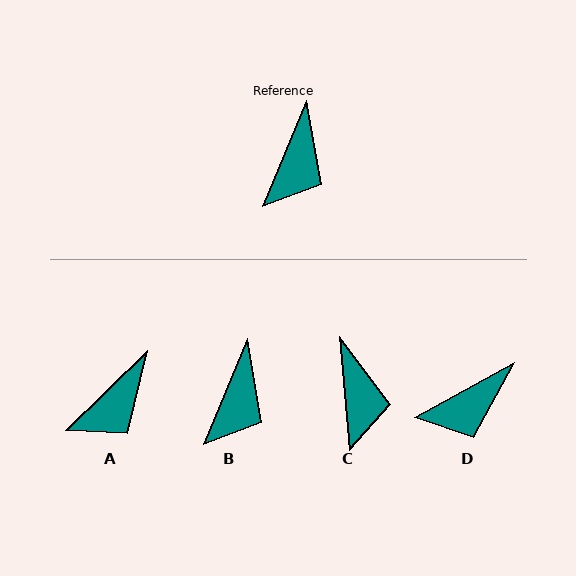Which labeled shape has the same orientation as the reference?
B.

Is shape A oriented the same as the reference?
No, it is off by about 23 degrees.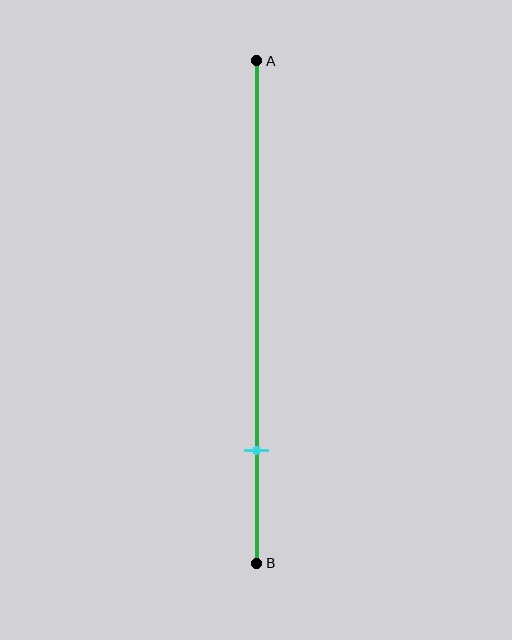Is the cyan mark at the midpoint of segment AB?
No, the mark is at about 80% from A, not at the 50% midpoint.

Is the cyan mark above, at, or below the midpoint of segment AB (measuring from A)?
The cyan mark is below the midpoint of segment AB.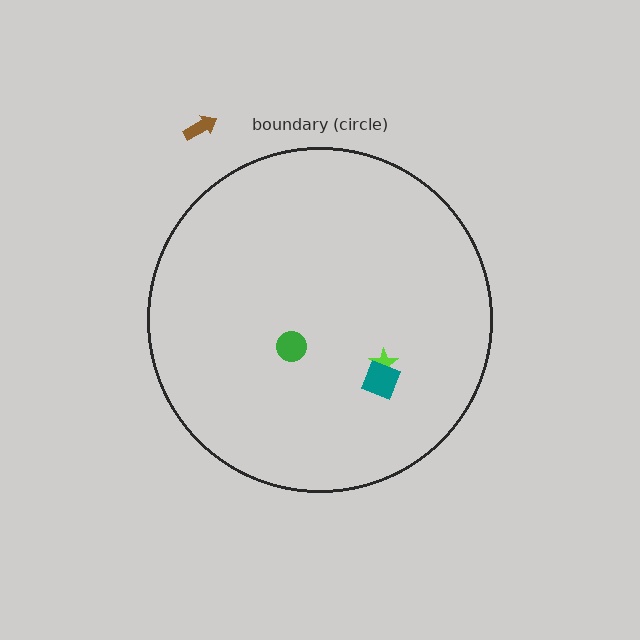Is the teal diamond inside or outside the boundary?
Inside.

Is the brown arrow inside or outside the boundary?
Outside.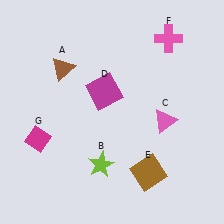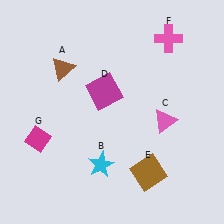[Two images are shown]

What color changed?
The star (B) changed from lime in Image 1 to cyan in Image 2.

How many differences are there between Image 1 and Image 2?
There is 1 difference between the two images.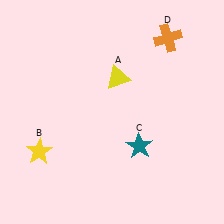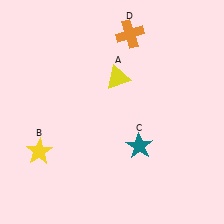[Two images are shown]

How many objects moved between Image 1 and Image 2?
1 object moved between the two images.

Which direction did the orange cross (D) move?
The orange cross (D) moved left.